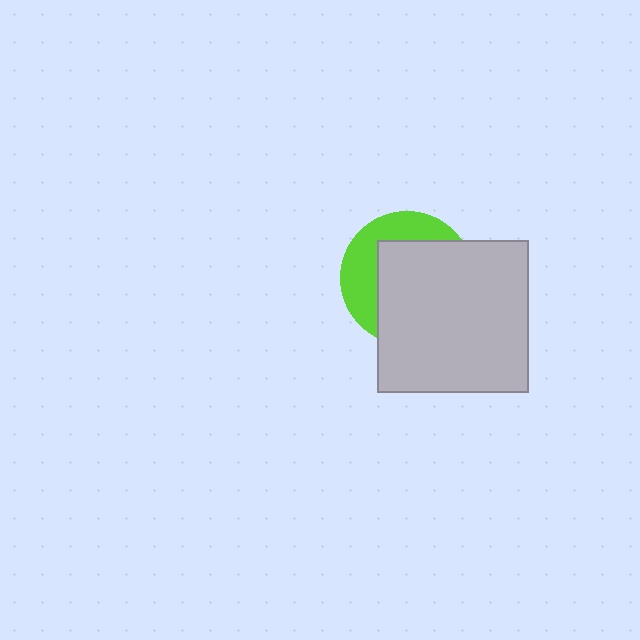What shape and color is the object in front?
The object in front is a light gray square.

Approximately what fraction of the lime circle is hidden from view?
Roughly 64% of the lime circle is hidden behind the light gray square.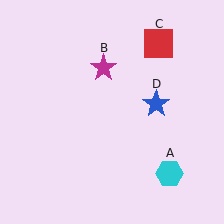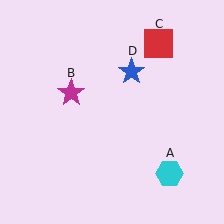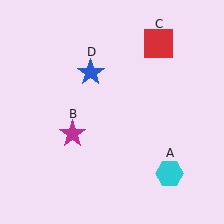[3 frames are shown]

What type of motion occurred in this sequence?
The magenta star (object B), blue star (object D) rotated counterclockwise around the center of the scene.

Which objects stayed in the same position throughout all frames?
Cyan hexagon (object A) and red square (object C) remained stationary.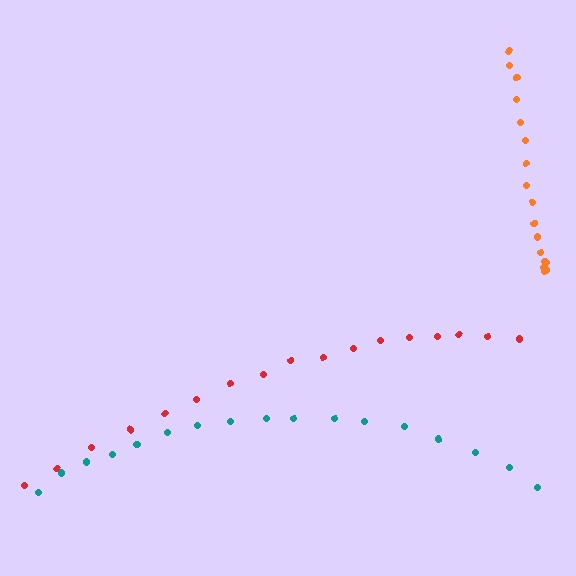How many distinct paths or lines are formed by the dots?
There are 3 distinct paths.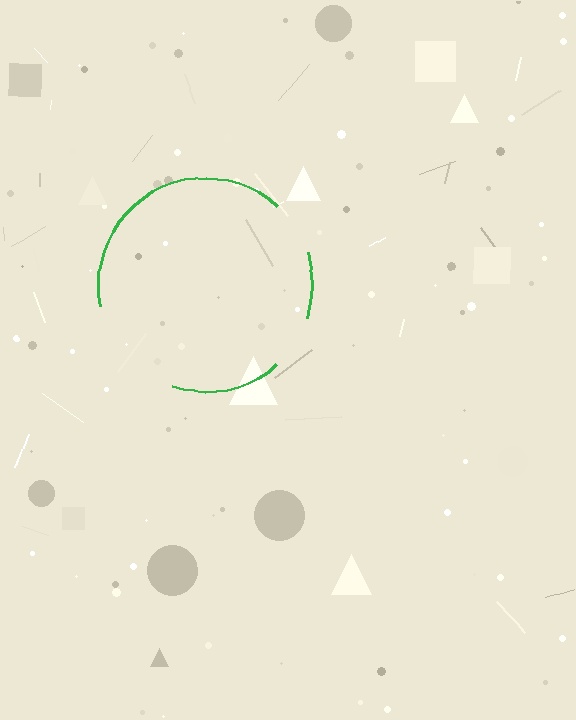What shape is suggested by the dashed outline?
The dashed outline suggests a circle.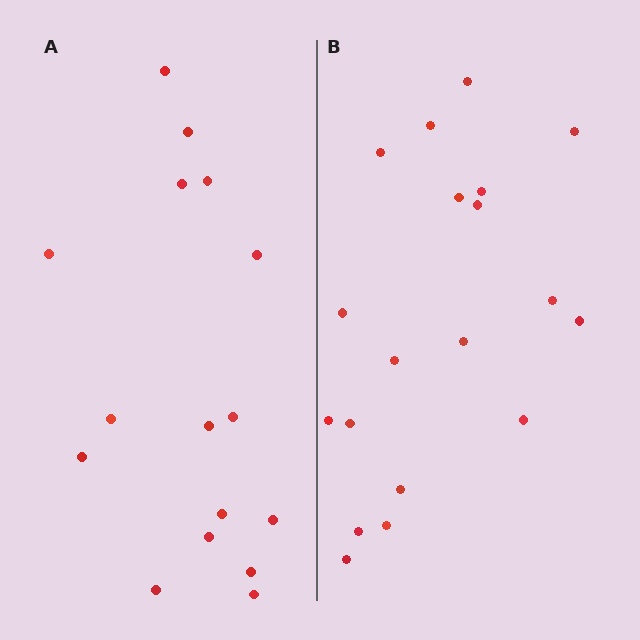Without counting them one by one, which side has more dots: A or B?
Region B (the right region) has more dots.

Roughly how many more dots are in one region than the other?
Region B has just a few more — roughly 2 or 3 more dots than region A.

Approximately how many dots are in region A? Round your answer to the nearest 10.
About 20 dots. (The exact count is 16, which rounds to 20.)